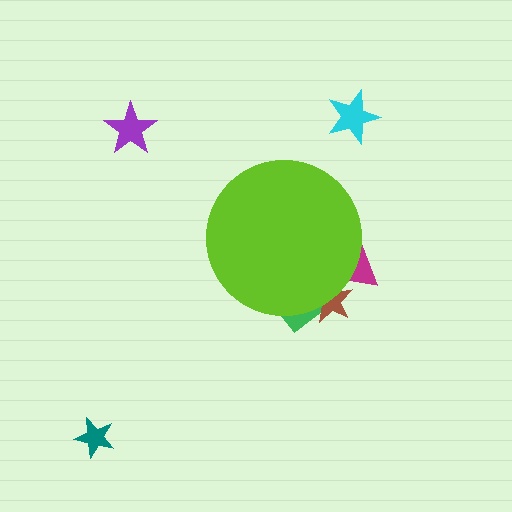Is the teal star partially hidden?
No, the teal star is fully visible.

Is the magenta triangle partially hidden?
Yes, the magenta triangle is partially hidden behind the lime circle.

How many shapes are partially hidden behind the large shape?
3 shapes are partially hidden.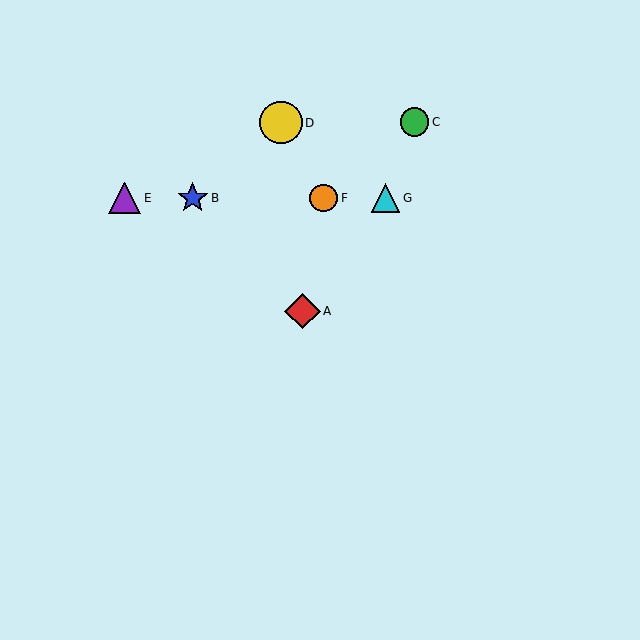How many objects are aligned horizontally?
4 objects (B, E, F, G) are aligned horizontally.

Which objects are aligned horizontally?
Objects B, E, F, G are aligned horizontally.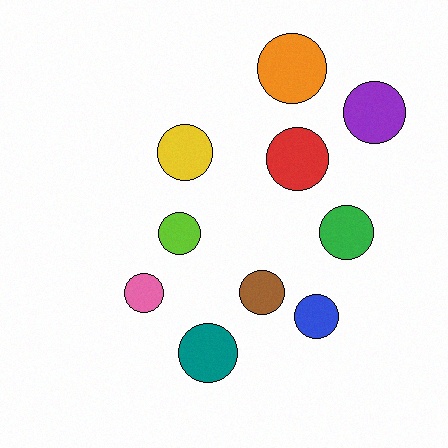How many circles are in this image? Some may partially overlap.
There are 10 circles.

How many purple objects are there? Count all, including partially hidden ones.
There is 1 purple object.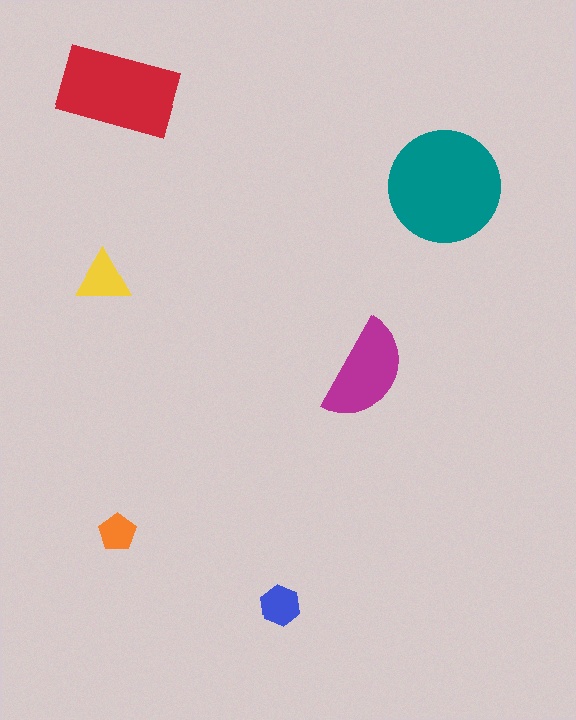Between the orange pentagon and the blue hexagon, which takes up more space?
The blue hexagon.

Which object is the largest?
The teal circle.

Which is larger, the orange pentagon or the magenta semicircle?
The magenta semicircle.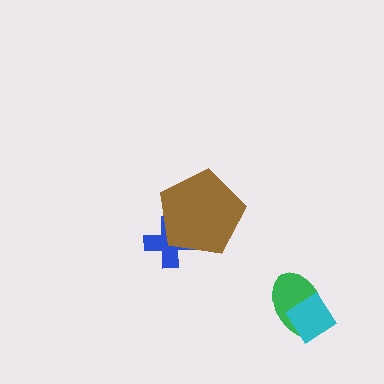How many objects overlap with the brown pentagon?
1 object overlaps with the brown pentagon.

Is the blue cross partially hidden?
Yes, it is partially covered by another shape.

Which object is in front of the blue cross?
The brown pentagon is in front of the blue cross.